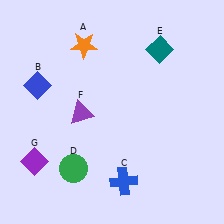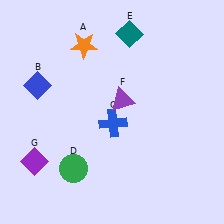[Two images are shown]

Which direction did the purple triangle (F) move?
The purple triangle (F) moved right.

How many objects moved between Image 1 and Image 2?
3 objects moved between the two images.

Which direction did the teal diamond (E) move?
The teal diamond (E) moved left.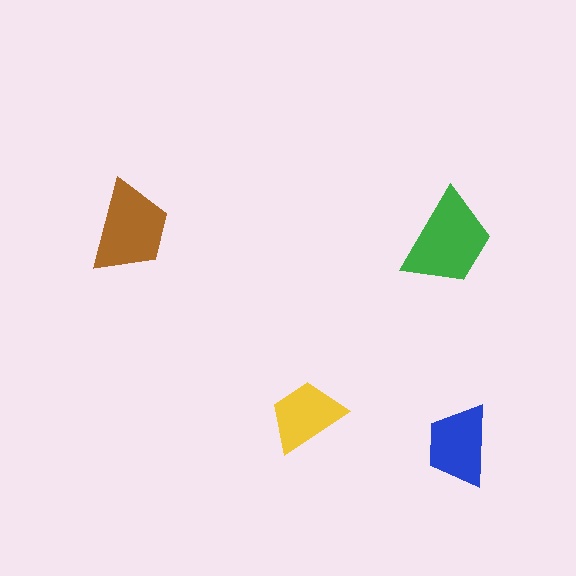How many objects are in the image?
There are 4 objects in the image.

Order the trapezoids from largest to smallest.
the green one, the brown one, the blue one, the yellow one.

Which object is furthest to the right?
The blue trapezoid is rightmost.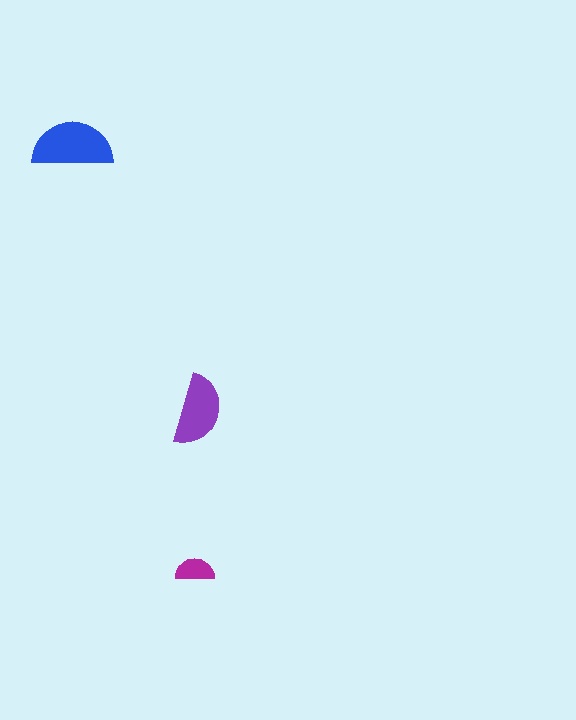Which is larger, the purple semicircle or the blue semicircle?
The blue one.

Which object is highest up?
The blue semicircle is topmost.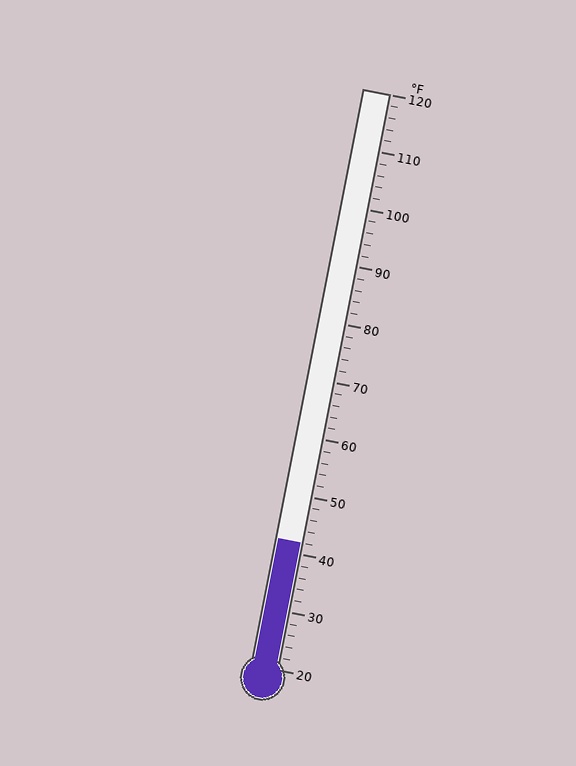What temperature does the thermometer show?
The thermometer shows approximately 42°F.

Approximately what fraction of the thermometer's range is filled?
The thermometer is filled to approximately 20% of its range.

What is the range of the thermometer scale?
The thermometer scale ranges from 20°F to 120°F.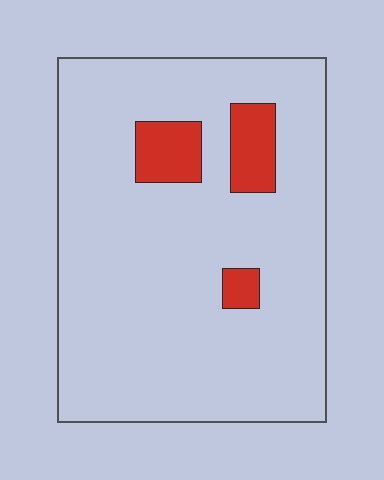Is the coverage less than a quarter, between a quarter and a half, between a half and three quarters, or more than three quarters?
Less than a quarter.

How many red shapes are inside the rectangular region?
3.